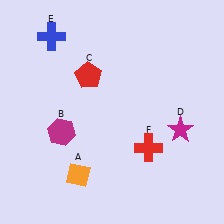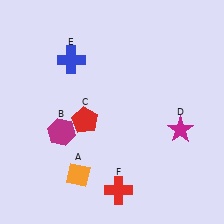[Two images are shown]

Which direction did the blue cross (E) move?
The blue cross (E) moved down.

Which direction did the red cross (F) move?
The red cross (F) moved down.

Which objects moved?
The objects that moved are: the red pentagon (C), the blue cross (E), the red cross (F).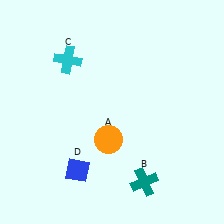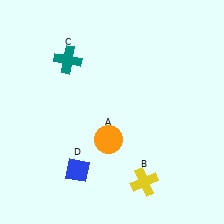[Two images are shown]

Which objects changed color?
B changed from teal to yellow. C changed from cyan to teal.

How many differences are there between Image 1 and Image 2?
There are 2 differences between the two images.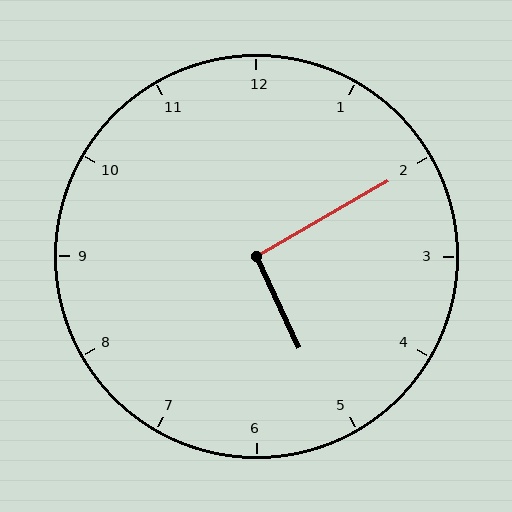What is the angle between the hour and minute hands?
Approximately 95 degrees.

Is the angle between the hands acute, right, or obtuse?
It is right.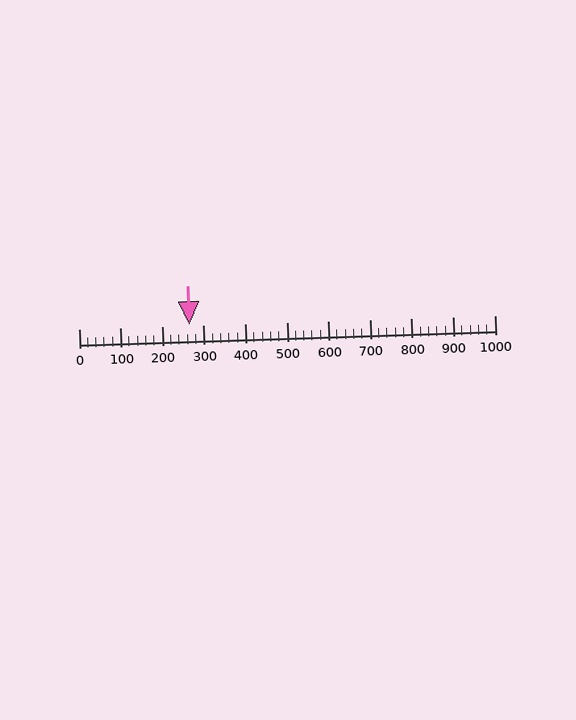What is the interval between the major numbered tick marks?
The major tick marks are spaced 100 units apart.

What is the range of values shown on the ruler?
The ruler shows values from 0 to 1000.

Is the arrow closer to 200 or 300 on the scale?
The arrow is closer to 300.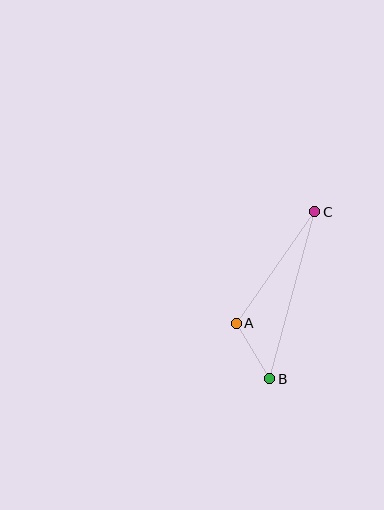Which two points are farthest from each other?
Points B and C are farthest from each other.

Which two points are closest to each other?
Points A and B are closest to each other.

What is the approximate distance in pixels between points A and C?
The distance between A and C is approximately 136 pixels.